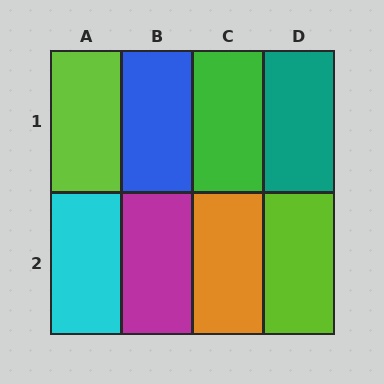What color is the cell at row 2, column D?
Lime.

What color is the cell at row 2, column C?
Orange.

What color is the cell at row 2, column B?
Magenta.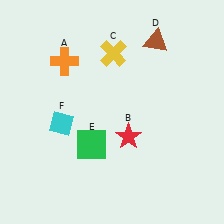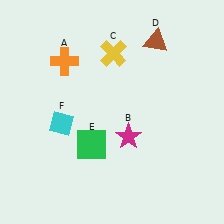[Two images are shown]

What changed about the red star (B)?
In Image 1, B is red. In Image 2, it changed to magenta.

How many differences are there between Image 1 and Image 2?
There is 1 difference between the two images.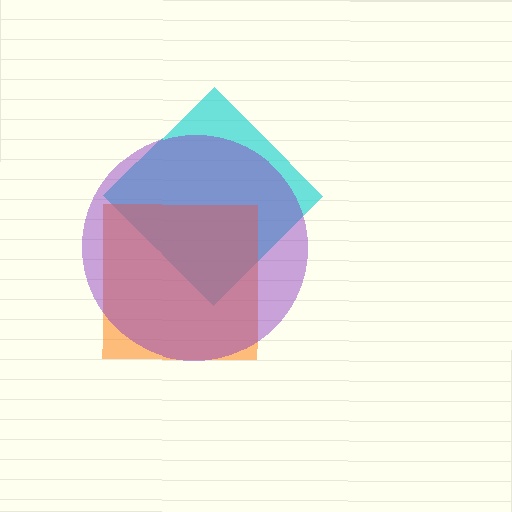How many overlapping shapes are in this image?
There are 3 overlapping shapes in the image.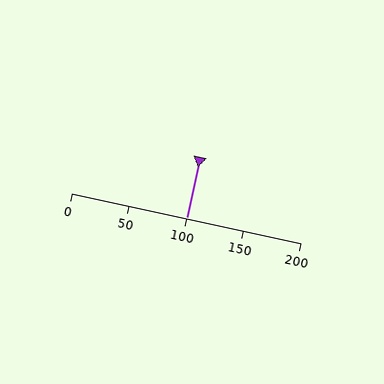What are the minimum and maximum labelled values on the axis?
The axis runs from 0 to 200.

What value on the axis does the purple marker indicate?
The marker indicates approximately 100.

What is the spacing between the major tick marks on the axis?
The major ticks are spaced 50 apart.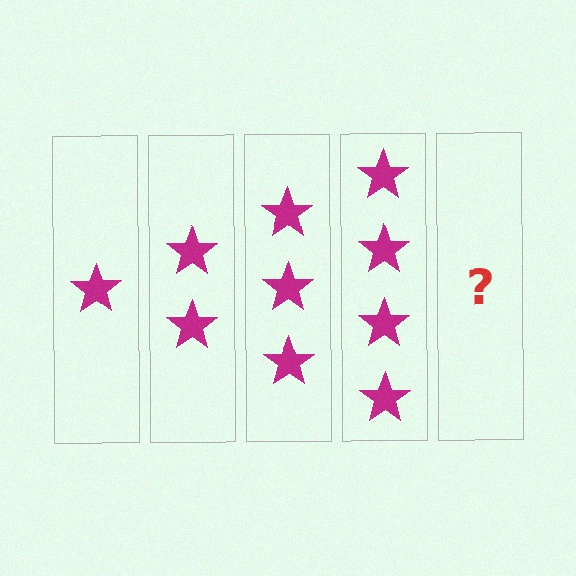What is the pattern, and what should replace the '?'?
The pattern is that each step adds one more star. The '?' should be 5 stars.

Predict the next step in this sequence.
The next step is 5 stars.